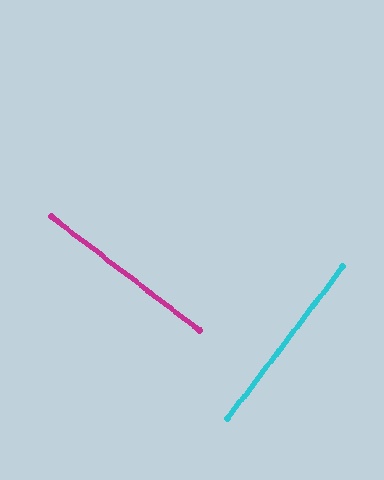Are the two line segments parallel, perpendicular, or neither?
Perpendicular — they meet at approximately 90°.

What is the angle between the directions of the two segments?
Approximately 90 degrees.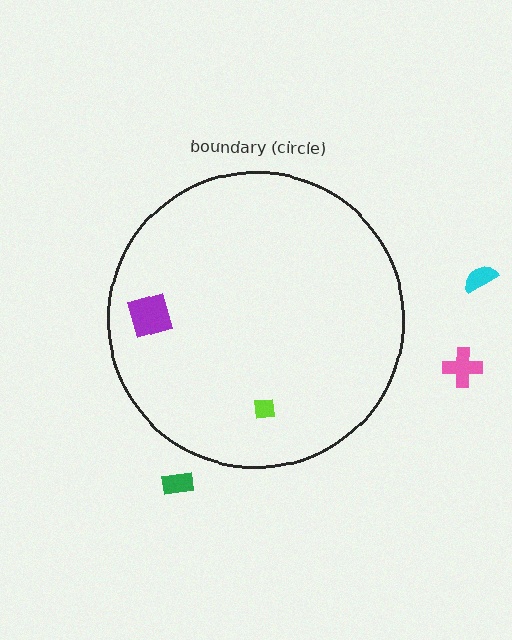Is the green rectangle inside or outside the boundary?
Outside.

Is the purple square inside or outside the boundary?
Inside.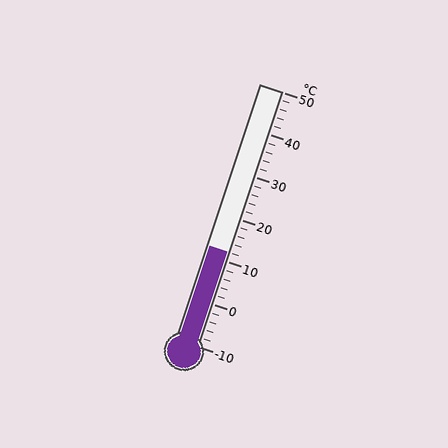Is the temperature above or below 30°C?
The temperature is below 30°C.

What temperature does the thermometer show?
The thermometer shows approximately 12°C.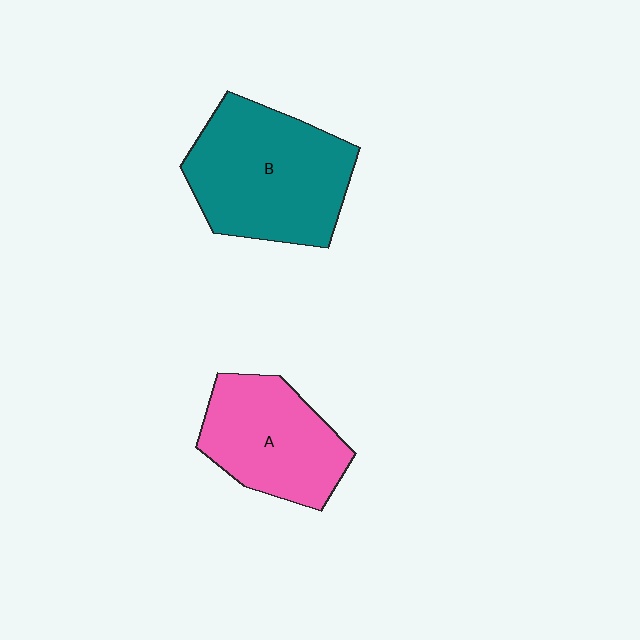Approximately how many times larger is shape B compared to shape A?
Approximately 1.3 times.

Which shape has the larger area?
Shape B (teal).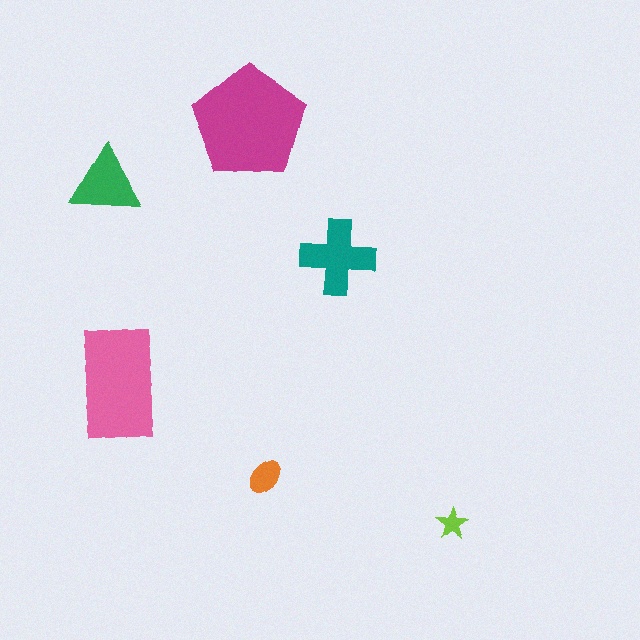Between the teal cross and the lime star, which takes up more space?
The teal cross.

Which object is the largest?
The magenta pentagon.